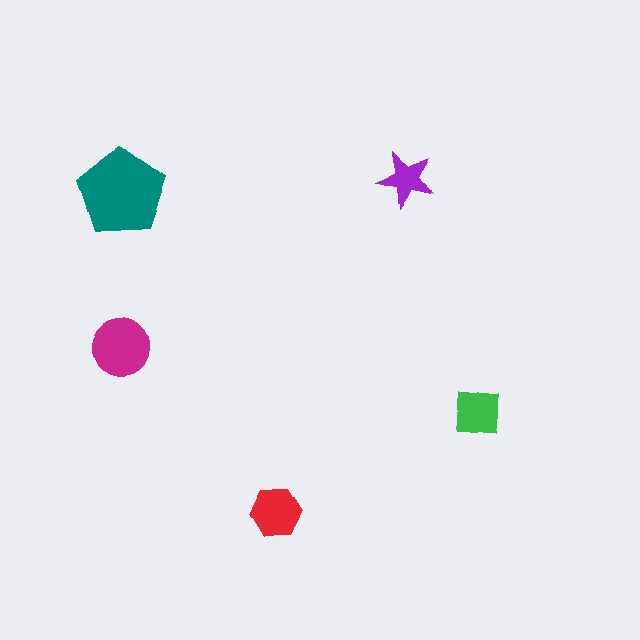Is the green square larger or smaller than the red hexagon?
Smaller.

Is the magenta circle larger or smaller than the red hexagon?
Larger.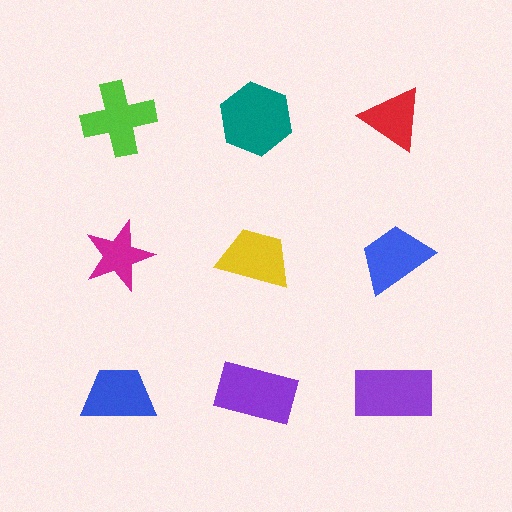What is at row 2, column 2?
A yellow trapezoid.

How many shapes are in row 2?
3 shapes.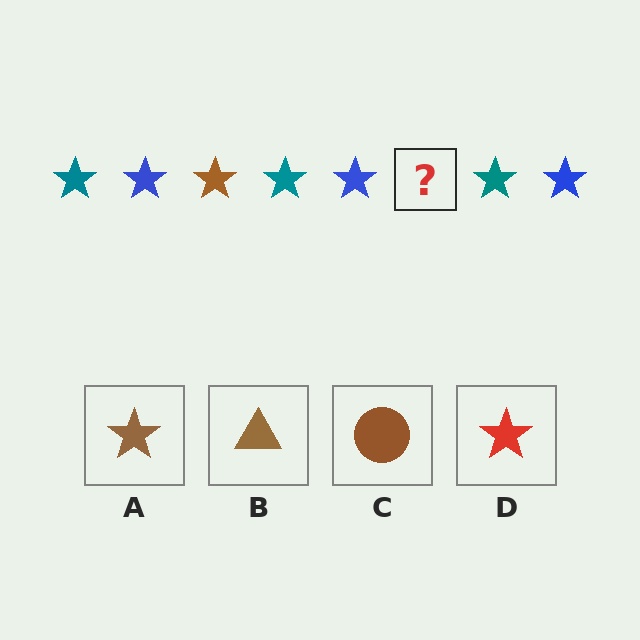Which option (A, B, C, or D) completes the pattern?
A.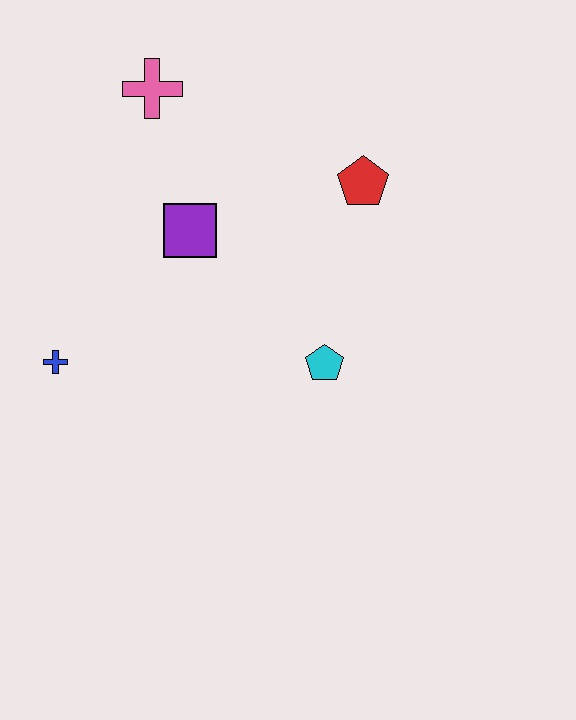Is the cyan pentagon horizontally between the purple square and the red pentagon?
Yes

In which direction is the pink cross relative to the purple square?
The pink cross is above the purple square.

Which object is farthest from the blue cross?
The red pentagon is farthest from the blue cross.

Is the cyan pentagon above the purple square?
No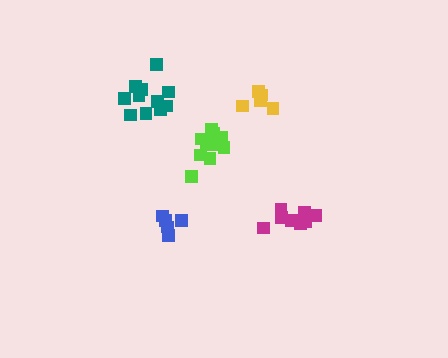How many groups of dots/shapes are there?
There are 5 groups.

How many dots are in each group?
Group 1: 11 dots, Group 2: 9 dots, Group 3: 5 dots, Group 4: 11 dots, Group 5: 5 dots (41 total).